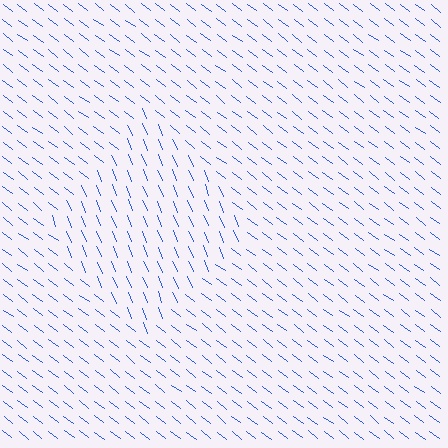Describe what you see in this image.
The image is filled with small blue line segments. A diamond region in the image has lines oriented differently from the surrounding lines, creating a visible texture boundary.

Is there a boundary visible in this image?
Yes, there is a texture boundary formed by a change in line orientation.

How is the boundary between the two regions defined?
The boundary is defined purely by a change in line orientation (approximately 30 degrees difference). All lines are the same color and thickness.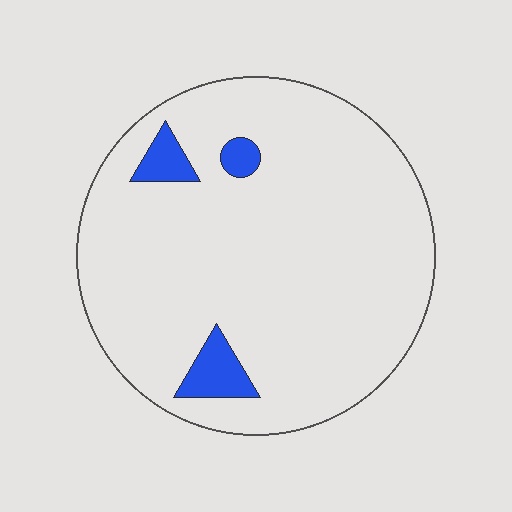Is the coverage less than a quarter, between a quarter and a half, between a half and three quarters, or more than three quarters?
Less than a quarter.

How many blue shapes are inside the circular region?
3.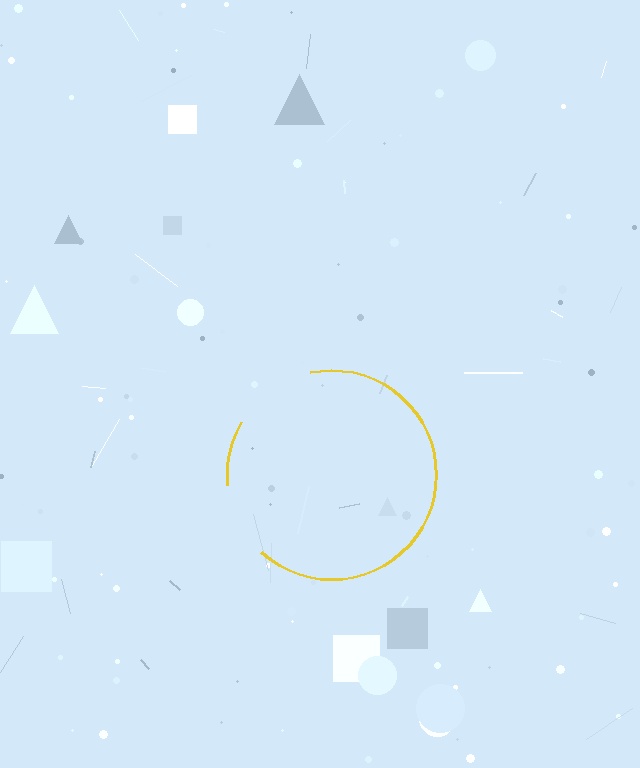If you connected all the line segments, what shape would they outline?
They would outline a circle.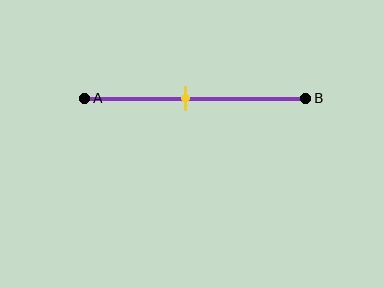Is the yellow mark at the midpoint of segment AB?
No, the mark is at about 45% from A, not at the 50% midpoint.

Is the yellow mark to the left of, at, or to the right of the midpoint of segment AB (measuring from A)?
The yellow mark is to the left of the midpoint of segment AB.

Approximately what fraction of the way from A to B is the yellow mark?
The yellow mark is approximately 45% of the way from A to B.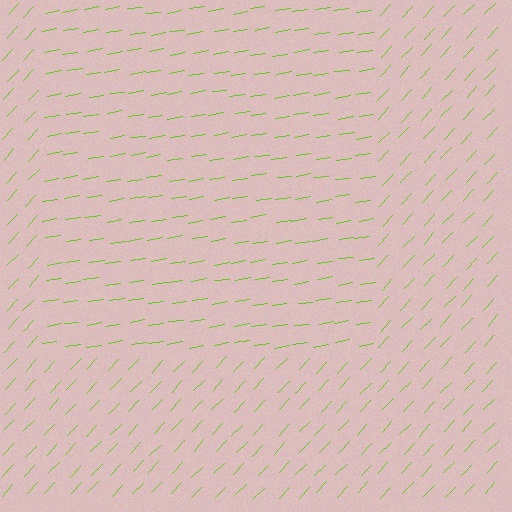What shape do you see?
I see a rectangle.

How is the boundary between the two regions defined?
The boundary is defined purely by a change in line orientation (approximately 38 degrees difference). All lines are the same color and thickness.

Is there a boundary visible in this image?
Yes, there is a texture boundary formed by a change in line orientation.